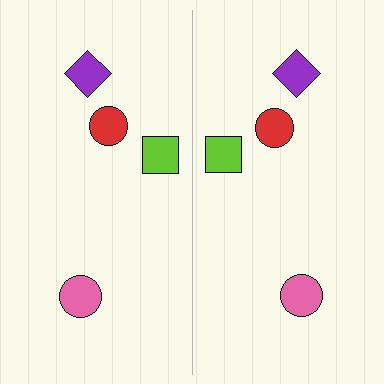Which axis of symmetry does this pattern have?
The pattern has a vertical axis of symmetry running through the center of the image.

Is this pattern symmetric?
Yes, this pattern has bilateral (reflection) symmetry.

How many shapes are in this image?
There are 8 shapes in this image.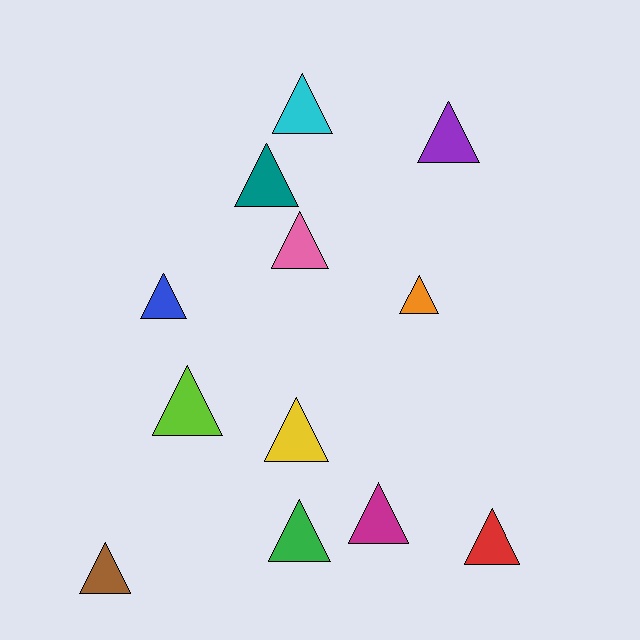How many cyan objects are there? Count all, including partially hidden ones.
There is 1 cyan object.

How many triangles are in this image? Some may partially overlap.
There are 12 triangles.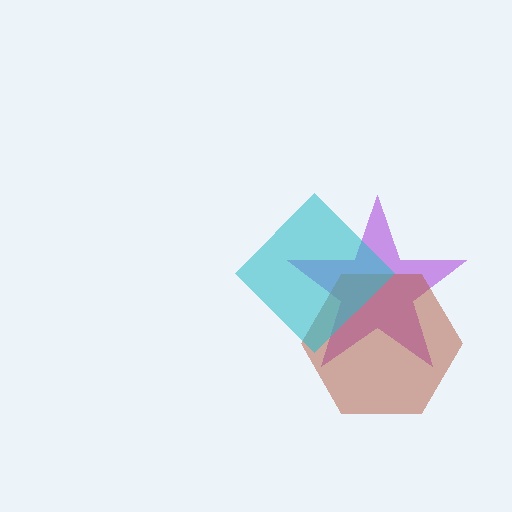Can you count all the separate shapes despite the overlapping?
Yes, there are 3 separate shapes.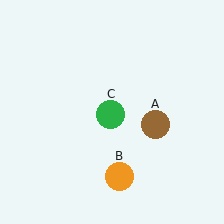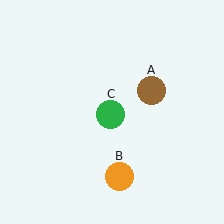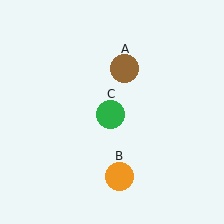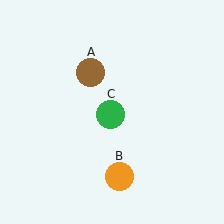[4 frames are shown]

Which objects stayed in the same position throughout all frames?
Orange circle (object B) and green circle (object C) remained stationary.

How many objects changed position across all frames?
1 object changed position: brown circle (object A).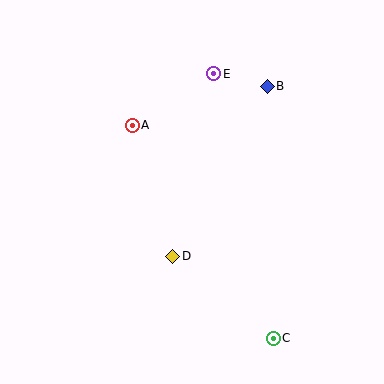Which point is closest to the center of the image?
Point D at (173, 256) is closest to the center.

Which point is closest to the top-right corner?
Point B is closest to the top-right corner.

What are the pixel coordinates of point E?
Point E is at (214, 74).